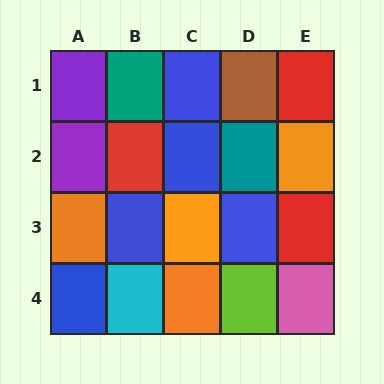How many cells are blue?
5 cells are blue.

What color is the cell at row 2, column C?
Blue.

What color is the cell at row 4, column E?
Pink.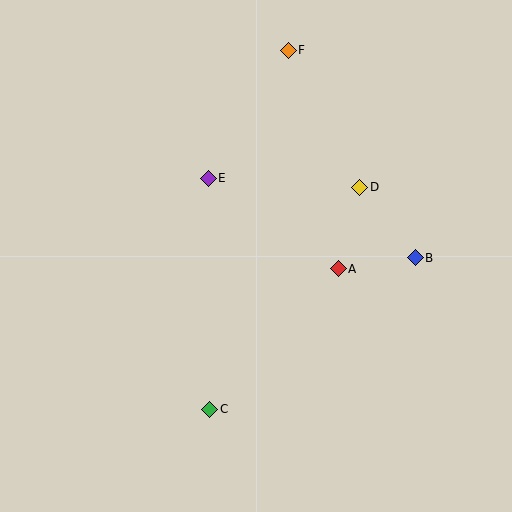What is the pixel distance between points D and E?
The distance between D and E is 152 pixels.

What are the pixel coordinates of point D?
Point D is at (360, 187).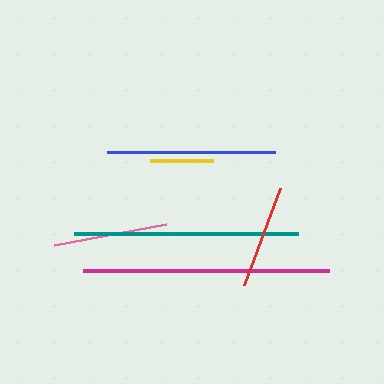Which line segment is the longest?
The magenta line is the longest at approximately 246 pixels.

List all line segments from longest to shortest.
From longest to shortest: magenta, teal, blue, pink, red, yellow.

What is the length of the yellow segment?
The yellow segment is approximately 63 pixels long.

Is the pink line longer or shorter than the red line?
The pink line is longer than the red line.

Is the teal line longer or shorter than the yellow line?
The teal line is longer than the yellow line.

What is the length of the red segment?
The red segment is approximately 104 pixels long.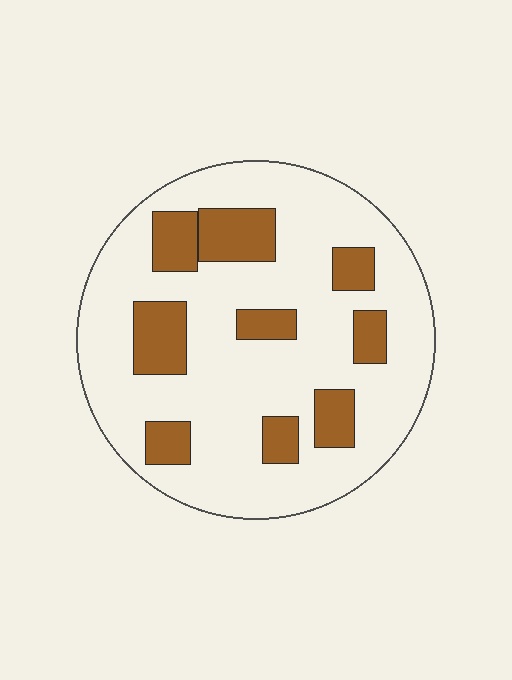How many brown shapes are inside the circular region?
9.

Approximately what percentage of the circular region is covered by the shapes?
Approximately 20%.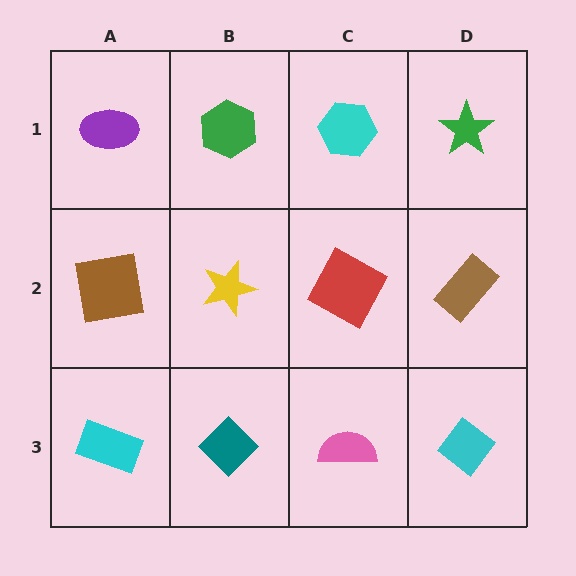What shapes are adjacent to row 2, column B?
A green hexagon (row 1, column B), a teal diamond (row 3, column B), a brown square (row 2, column A), a red square (row 2, column C).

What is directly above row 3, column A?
A brown square.